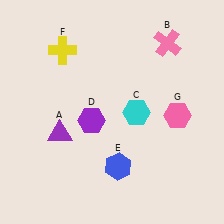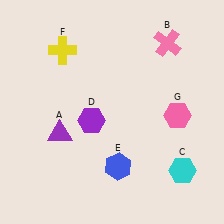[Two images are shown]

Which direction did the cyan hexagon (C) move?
The cyan hexagon (C) moved down.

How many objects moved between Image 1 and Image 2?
1 object moved between the two images.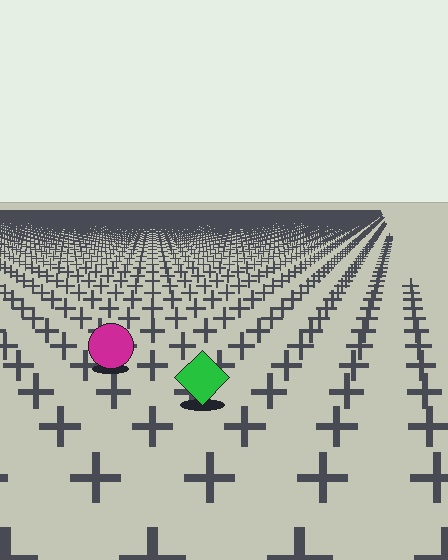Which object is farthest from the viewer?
The magenta circle is farthest from the viewer. It appears smaller and the ground texture around it is denser.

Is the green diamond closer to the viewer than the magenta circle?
Yes. The green diamond is closer — you can tell from the texture gradient: the ground texture is coarser near it.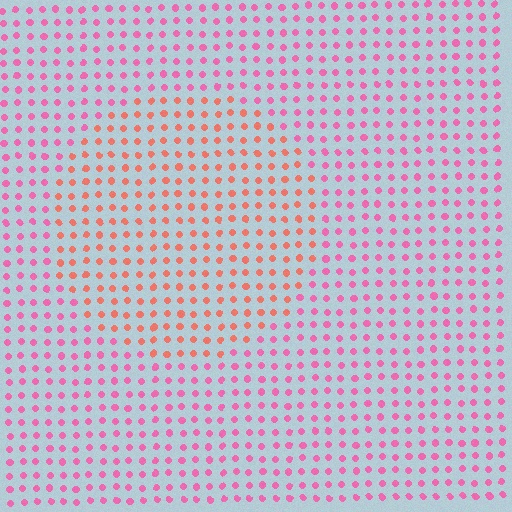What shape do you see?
I see a circle.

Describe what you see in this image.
The image is filled with small pink elements in a uniform arrangement. A circle-shaped region is visible where the elements are tinted to a slightly different hue, forming a subtle color boundary.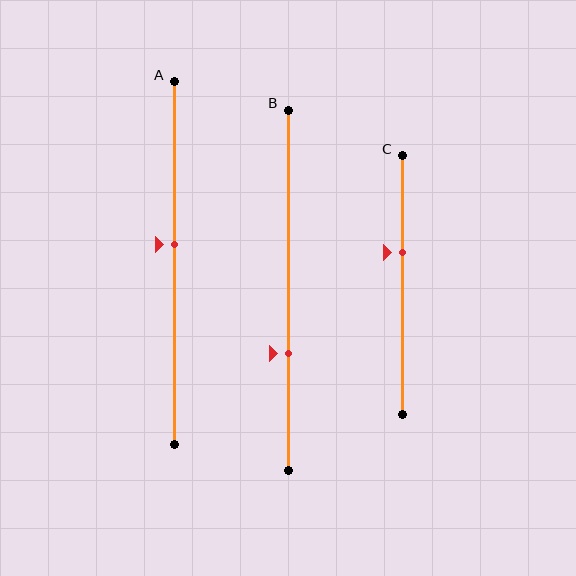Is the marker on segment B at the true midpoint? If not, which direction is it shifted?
No, the marker on segment B is shifted downward by about 18% of the segment length.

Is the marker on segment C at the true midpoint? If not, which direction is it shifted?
No, the marker on segment C is shifted upward by about 13% of the segment length.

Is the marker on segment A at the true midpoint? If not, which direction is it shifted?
No, the marker on segment A is shifted upward by about 5% of the segment length.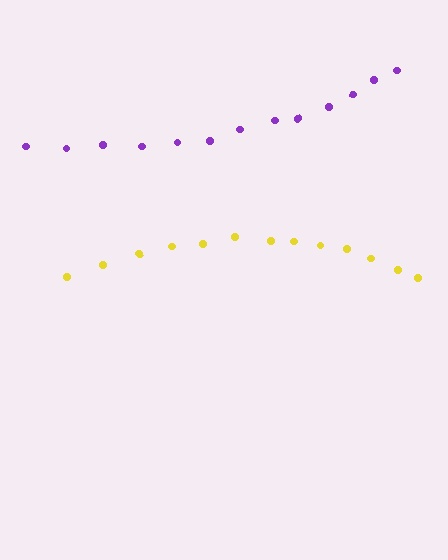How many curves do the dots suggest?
There are 2 distinct paths.